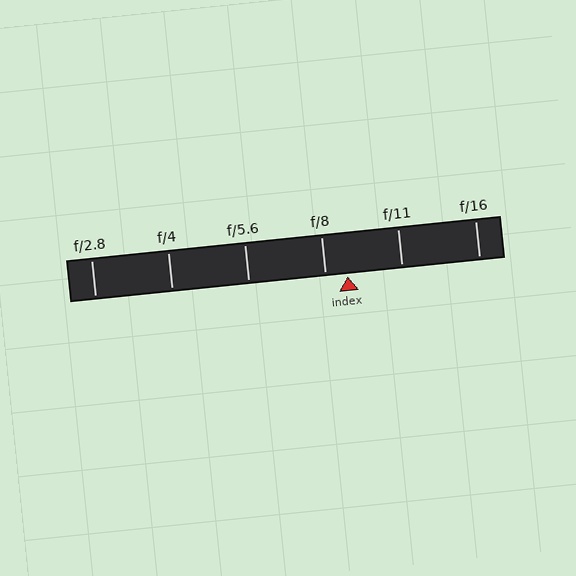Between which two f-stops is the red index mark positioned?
The index mark is between f/8 and f/11.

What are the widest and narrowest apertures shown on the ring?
The widest aperture shown is f/2.8 and the narrowest is f/16.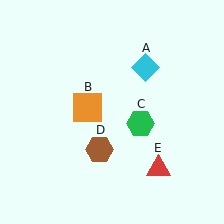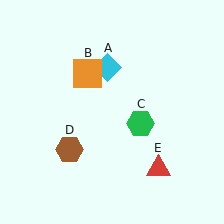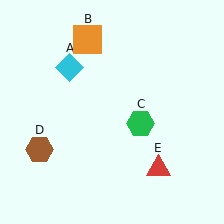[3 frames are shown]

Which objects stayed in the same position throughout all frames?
Green hexagon (object C) and red triangle (object E) remained stationary.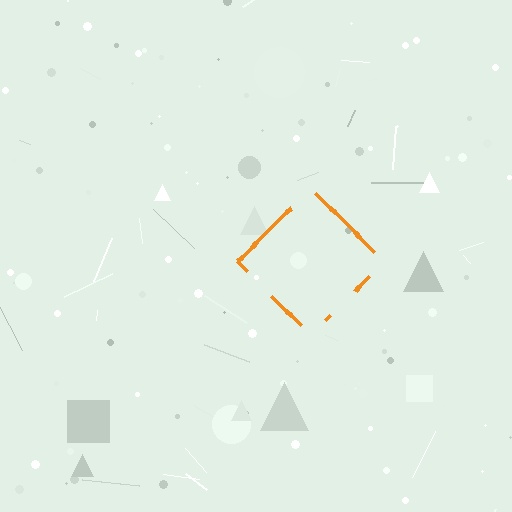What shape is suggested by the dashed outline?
The dashed outline suggests a diamond.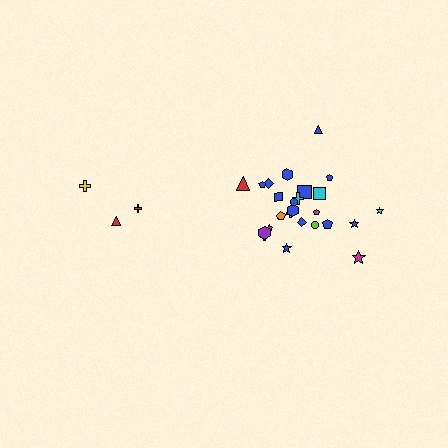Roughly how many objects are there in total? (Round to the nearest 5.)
Roughly 30 objects in total.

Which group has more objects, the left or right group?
The right group.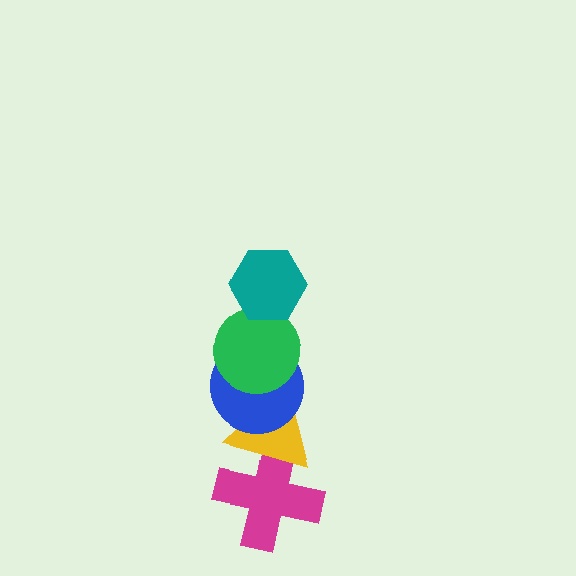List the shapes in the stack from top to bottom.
From top to bottom: the teal hexagon, the green circle, the blue circle, the yellow triangle, the magenta cross.